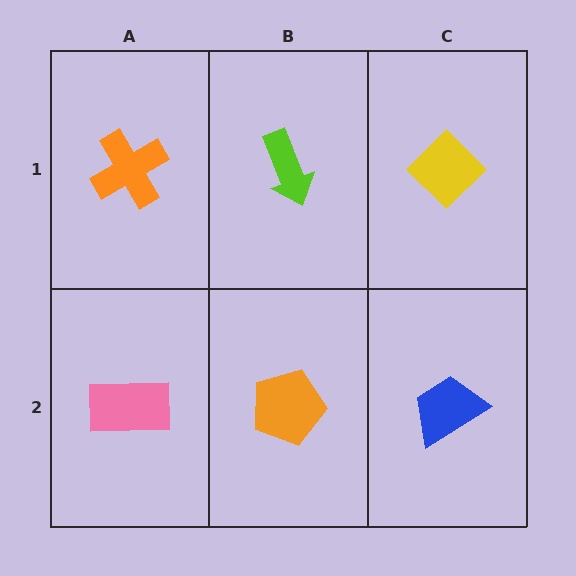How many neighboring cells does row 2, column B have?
3.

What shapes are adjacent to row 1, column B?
An orange pentagon (row 2, column B), an orange cross (row 1, column A), a yellow diamond (row 1, column C).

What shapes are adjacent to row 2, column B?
A lime arrow (row 1, column B), a pink rectangle (row 2, column A), a blue trapezoid (row 2, column C).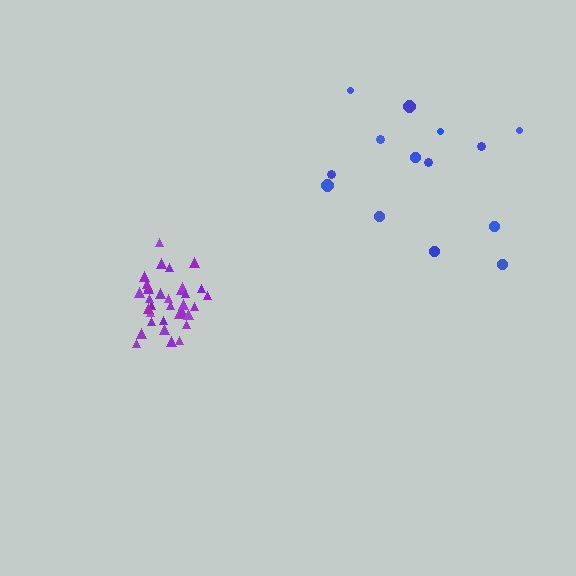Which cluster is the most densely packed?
Purple.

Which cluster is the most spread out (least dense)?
Blue.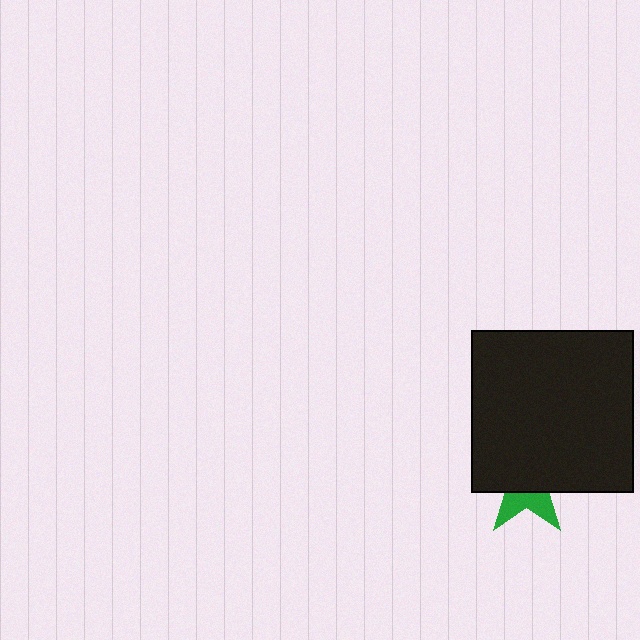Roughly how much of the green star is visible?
A small part of it is visible (roughly 35%).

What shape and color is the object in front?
The object in front is a black square.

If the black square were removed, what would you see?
You would see the complete green star.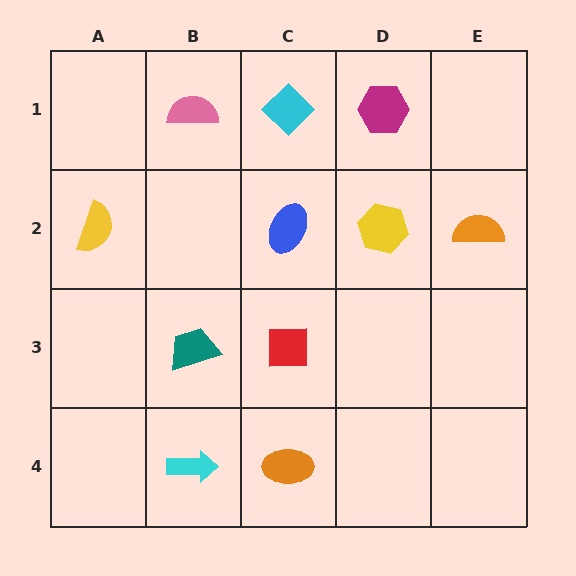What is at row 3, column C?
A red square.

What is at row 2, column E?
An orange semicircle.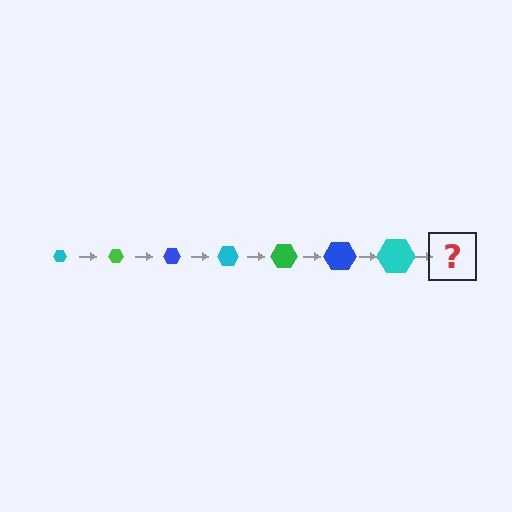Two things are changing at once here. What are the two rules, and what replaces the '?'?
The two rules are that the hexagon grows larger each step and the color cycles through cyan, green, and blue. The '?' should be a green hexagon, larger than the previous one.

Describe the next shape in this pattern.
It should be a green hexagon, larger than the previous one.